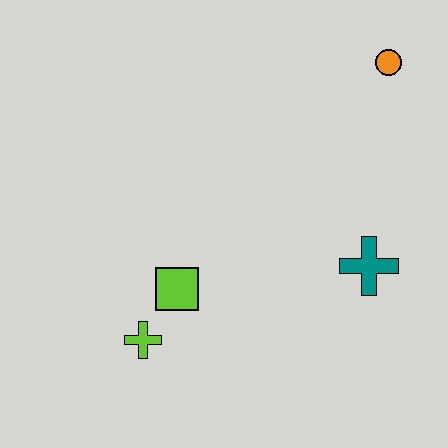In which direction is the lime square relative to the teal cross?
The lime square is to the left of the teal cross.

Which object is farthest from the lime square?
The orange circle is farthest from the lime square.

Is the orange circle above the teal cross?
Yes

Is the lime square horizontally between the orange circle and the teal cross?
No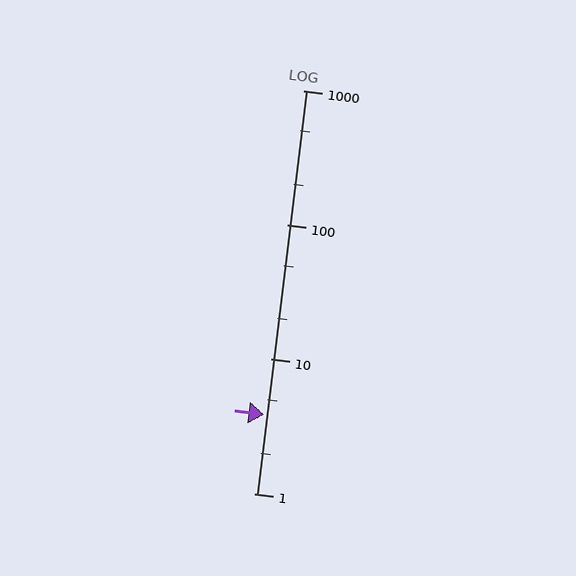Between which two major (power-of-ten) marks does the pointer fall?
The pointer is between 1 and 10.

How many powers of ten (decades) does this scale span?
The scale spans 3 decades, from 1 to 1000.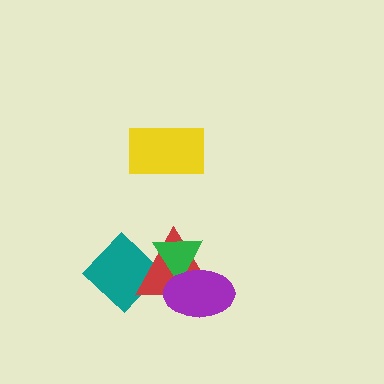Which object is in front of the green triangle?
The purple ellipse is in front of the green triangle.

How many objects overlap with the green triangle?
3 objects overlap with the green triangle.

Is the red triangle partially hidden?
Yes, it is partially covered by another shape.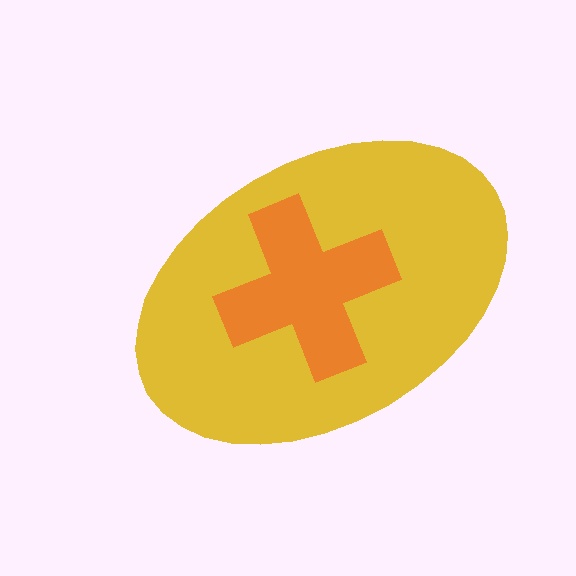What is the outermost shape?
The yellow ellipse.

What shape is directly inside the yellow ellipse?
The orange cross.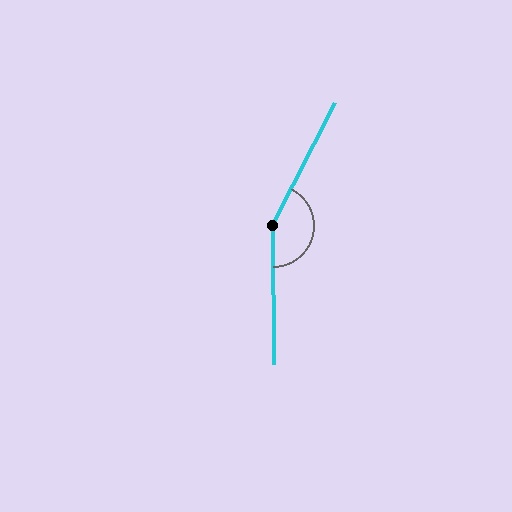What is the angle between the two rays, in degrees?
Approximately 153 degrees.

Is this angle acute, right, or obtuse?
It is obtuse.